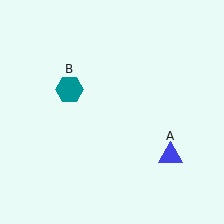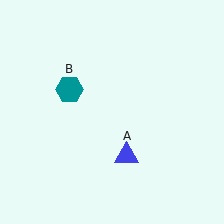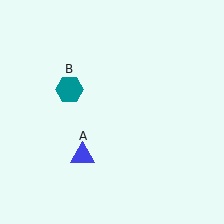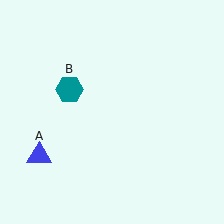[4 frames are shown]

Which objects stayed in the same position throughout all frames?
Teal hexagon (object B) remained stationary.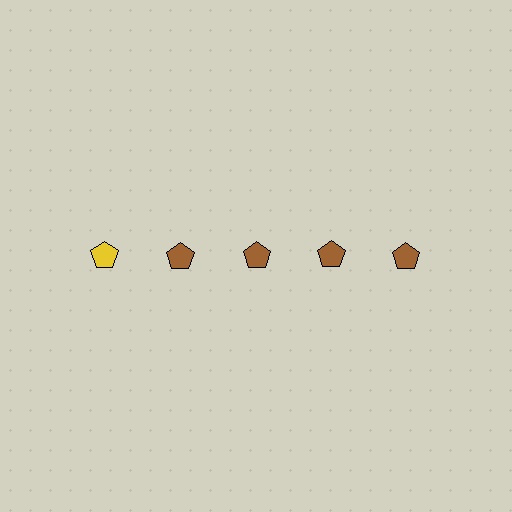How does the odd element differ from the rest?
It has a different color: yellow instead of brown.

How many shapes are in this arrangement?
There are 5 shapes arranged in a grid pattern.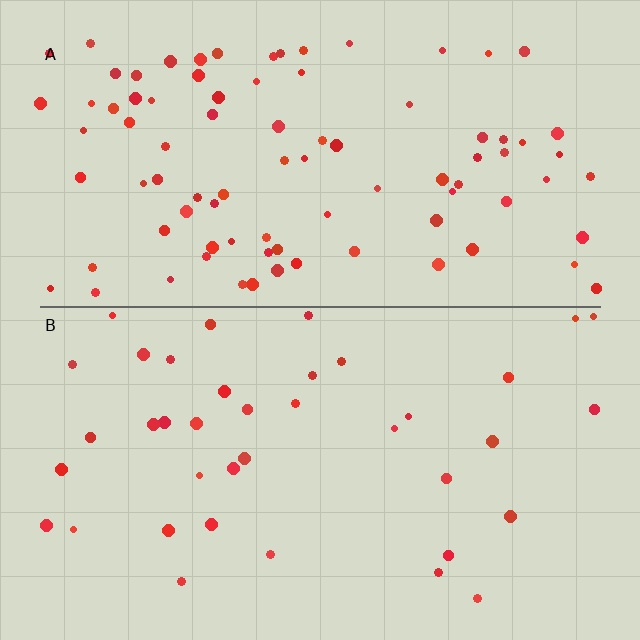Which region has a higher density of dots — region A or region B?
A (the top).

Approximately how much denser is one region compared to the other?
Approximately 2.3× — region A over region B.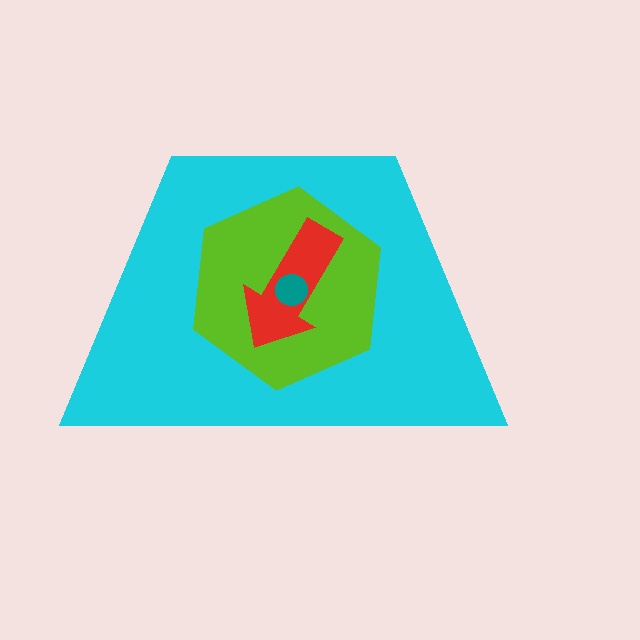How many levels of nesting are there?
4.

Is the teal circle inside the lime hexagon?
Yes.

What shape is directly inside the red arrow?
The teal circle.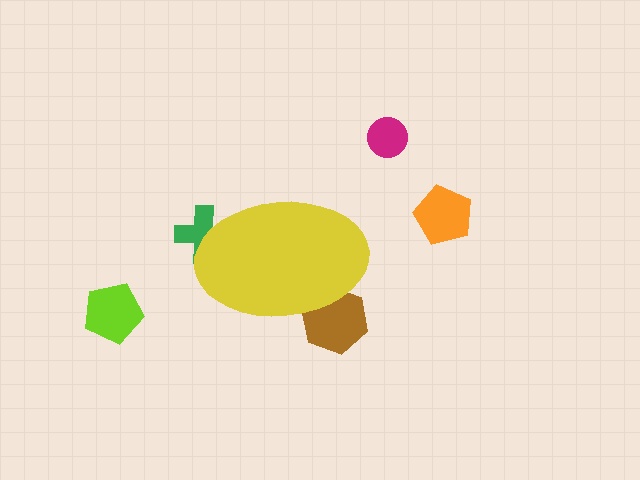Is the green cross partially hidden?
Yes, the green cross is partially hidden behind the yellow ellipse.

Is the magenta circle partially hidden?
No, the magenta circle is fully visible.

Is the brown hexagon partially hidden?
Yes, the brown hexagon is partially hidden behind the yellow ellipse.